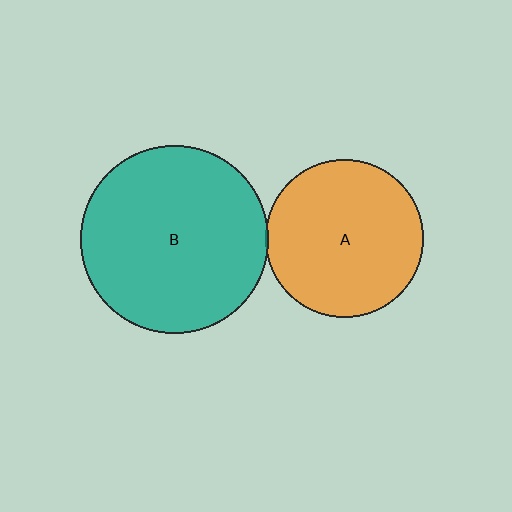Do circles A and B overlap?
Yes.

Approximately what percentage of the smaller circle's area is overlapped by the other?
Approximately 5%.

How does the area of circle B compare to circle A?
Approximately 1.4 times.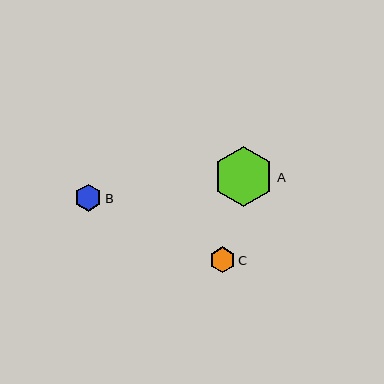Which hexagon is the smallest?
Hexagon C is the smallest with a size of approximately 26 pixels.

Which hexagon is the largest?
Hexagon A is the largest with a size of approximately 60 pixels.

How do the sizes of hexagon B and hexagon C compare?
Hexagon B and hexagon C are approximately the same size.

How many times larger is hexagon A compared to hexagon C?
Hexagon A is approximately 2.3 times the size of hexagon C.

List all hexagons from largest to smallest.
From largest to smallest: A, B, C.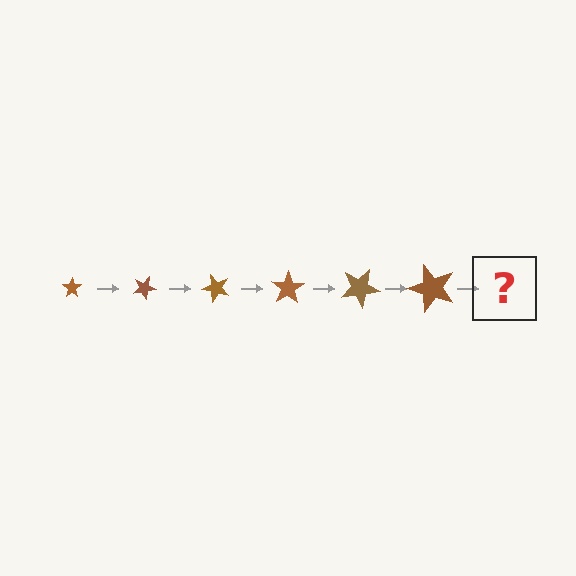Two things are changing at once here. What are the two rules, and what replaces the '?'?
The two rules are that the star grows larger each step and it rotates 25 degrees each step. The '?' should be a star, larger than the previous one and rotated 150 degrees from the start.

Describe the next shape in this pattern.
It should be a star, larger than the previous one and rotated 150 degrees from the start.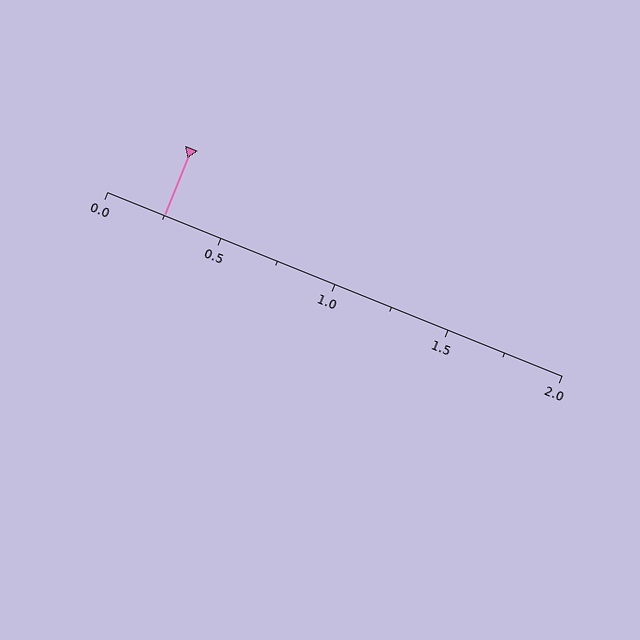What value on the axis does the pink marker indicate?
The marker indicates approximately 0.25.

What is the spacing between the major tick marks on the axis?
The major ticks are spaced 0.5 apart.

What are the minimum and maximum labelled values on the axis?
The axis runs from 0.0 to 2.0.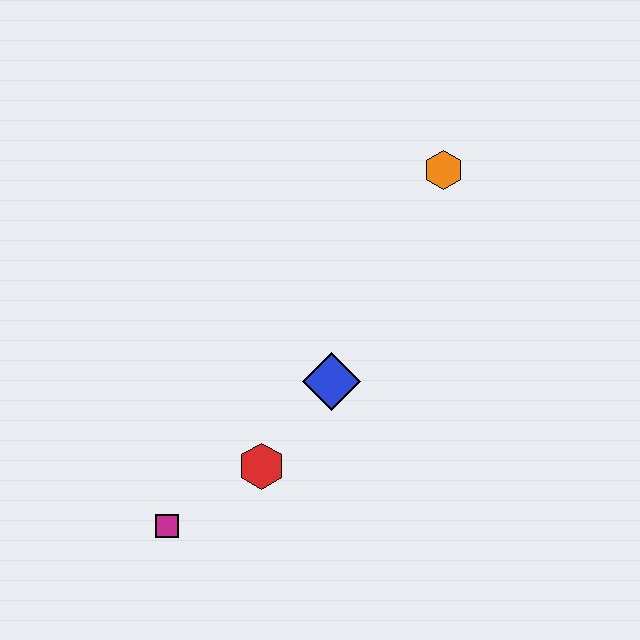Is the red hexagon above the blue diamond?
No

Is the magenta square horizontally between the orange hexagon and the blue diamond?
No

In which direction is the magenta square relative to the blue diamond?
The magenta square is to the left of the blue diamond.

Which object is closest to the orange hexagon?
The blue diamond is closest to the orange hexagon.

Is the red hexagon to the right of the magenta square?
Yes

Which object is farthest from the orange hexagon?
The magenta square is farthest from the orange hexagon.